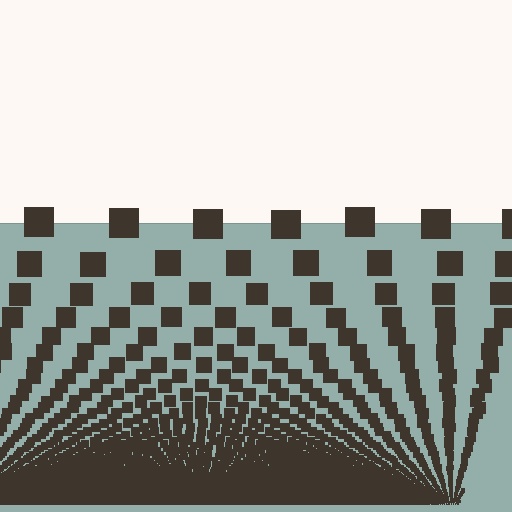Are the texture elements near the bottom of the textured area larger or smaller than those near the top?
Smaller. The gradient is inverted — elements near the bottom are smaller and denser.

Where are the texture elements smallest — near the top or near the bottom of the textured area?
Near the bottom.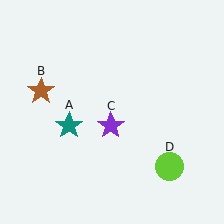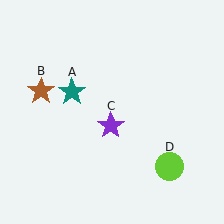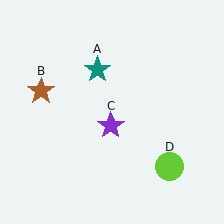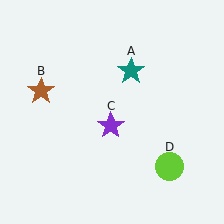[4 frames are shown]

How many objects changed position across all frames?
1 object changed position: teal star (object A).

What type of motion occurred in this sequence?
The teal star (object A) rotated clockwise around the center of the scene.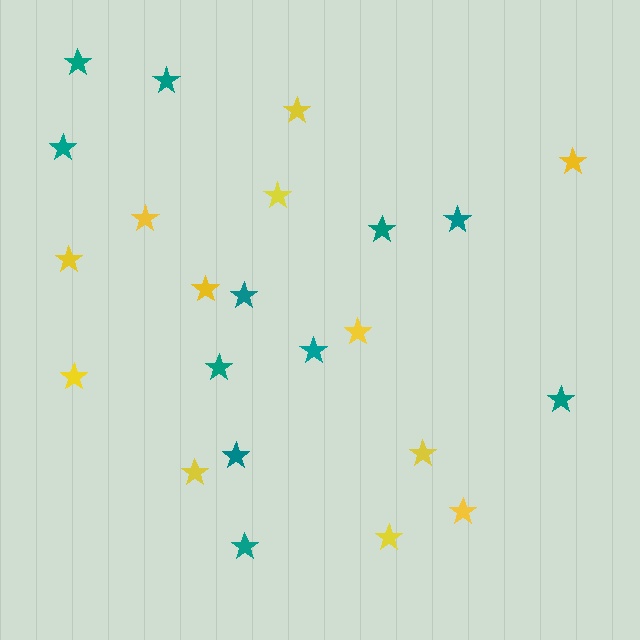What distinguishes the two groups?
There are 2 groups: one group of teal stars (11) and one group of yellow stars (12).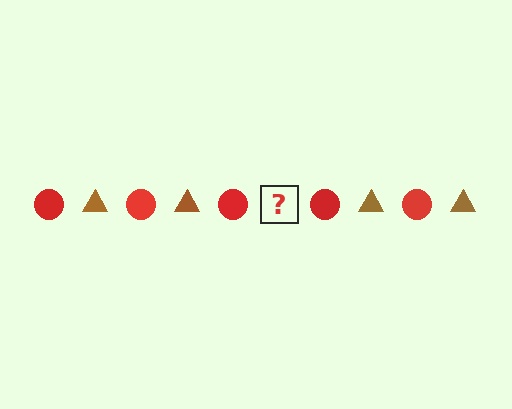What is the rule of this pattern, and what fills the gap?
The rule is that the pattern alternates between red circle and brown triangle. The gap should be filled with a brown triangle.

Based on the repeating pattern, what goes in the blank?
The blank should be a brown triangle.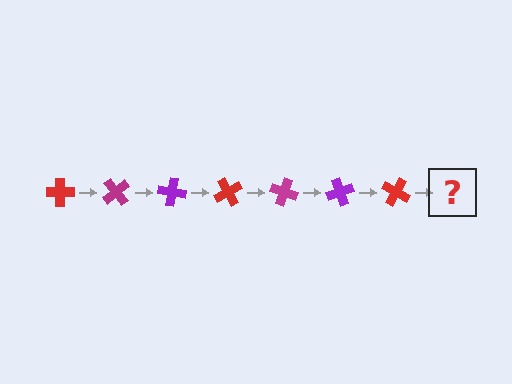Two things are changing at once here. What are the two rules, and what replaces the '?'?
The two rules are that it rotates 50 degrees each step and the color cycles through red, magenta, and purple. The '?' should be a magenta cross, rotated 350 degrees from the start.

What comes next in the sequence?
The next element should be a magenta cross, rotated 350 degrees from the start.